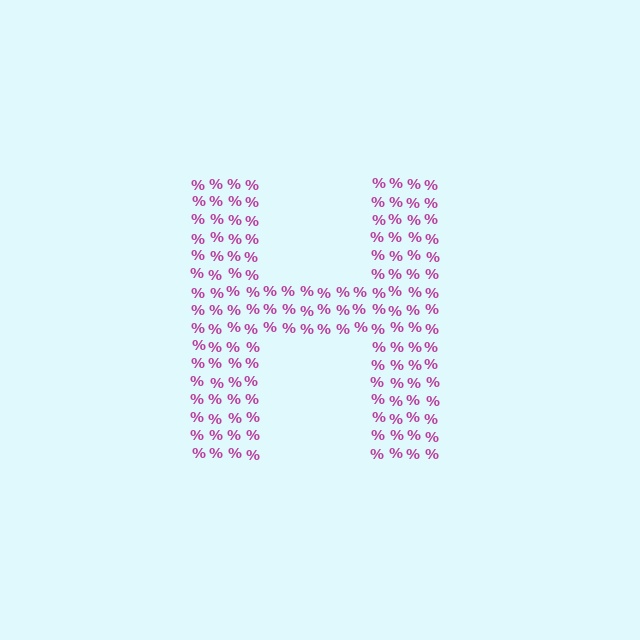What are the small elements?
The small elements are percent signs.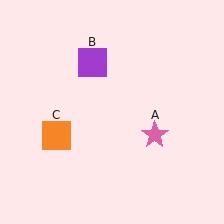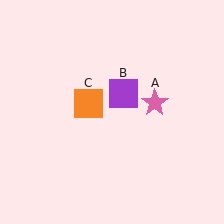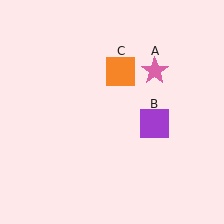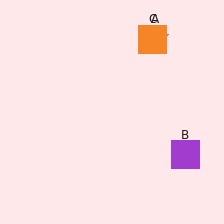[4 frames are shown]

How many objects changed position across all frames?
3 objects changed position: pink star (object A), purple square (object B), orange square (object C).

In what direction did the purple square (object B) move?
The purple square (object B) moved down and to the right.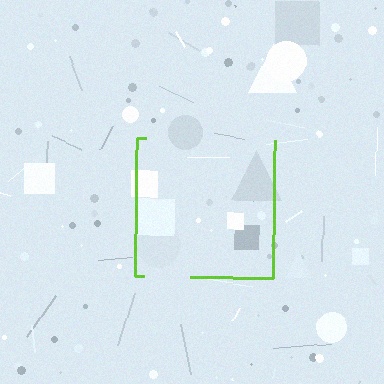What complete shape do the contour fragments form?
The contour fragments form a square.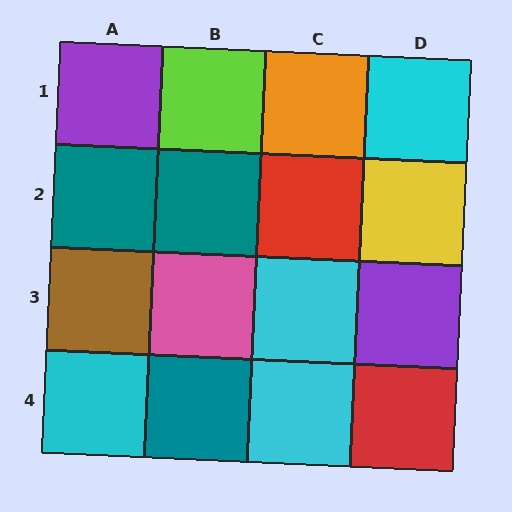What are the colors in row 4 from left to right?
Cyan, teal, cyan, red.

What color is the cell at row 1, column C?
Orange.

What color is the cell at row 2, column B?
Teal.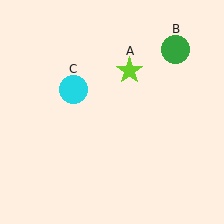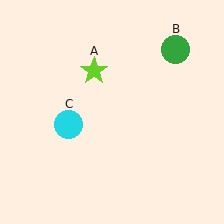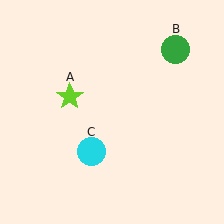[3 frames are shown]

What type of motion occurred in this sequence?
The lime star (object A), cyan circle (object C) rotated counterclockwise around the center of the scene.